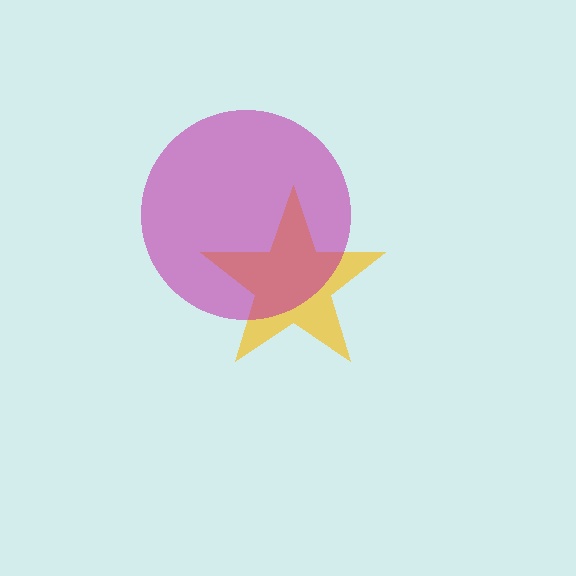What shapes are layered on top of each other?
The layered shapes are: a yellow star, a magenta circle.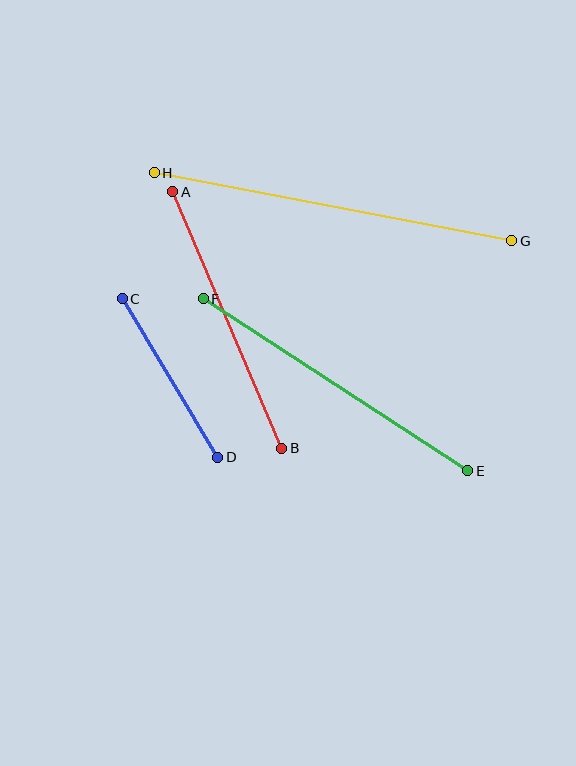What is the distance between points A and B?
The distance is approximately 279 pixels.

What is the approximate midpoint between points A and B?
The midpoint is at approximately (227, 320) pixels.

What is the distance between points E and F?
The distance is approximately 315 pixels.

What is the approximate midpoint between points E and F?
The midpoint is at approximately (335, 385) pixels.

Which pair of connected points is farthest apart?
Points G and H are farthest apart.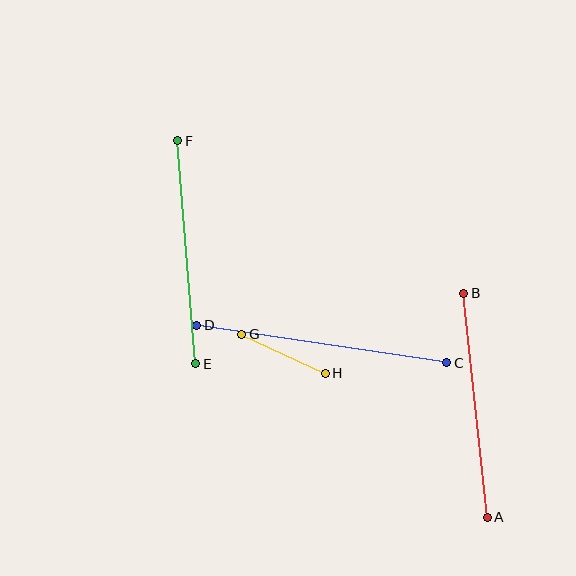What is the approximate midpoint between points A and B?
The midpoint is at approximately (475, 405) pixels.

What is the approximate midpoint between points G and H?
The midpoint is at approximately (284, 354) pixels.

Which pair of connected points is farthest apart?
Points C and D are farthest apart.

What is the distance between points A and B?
The distance is approximately 225 pixels.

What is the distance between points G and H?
The distance is approximately 92 pixels.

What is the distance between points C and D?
The distance is approximately 253 pixels.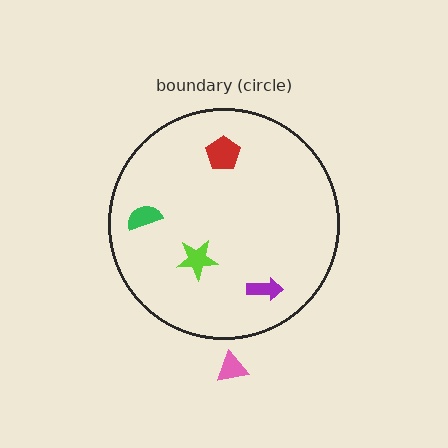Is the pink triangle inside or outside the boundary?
Outside.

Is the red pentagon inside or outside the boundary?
Inside.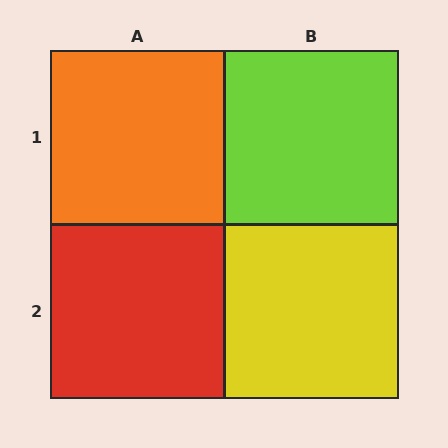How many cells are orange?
1 cell is orange.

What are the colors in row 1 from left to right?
Orange, lime.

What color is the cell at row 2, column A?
Red.